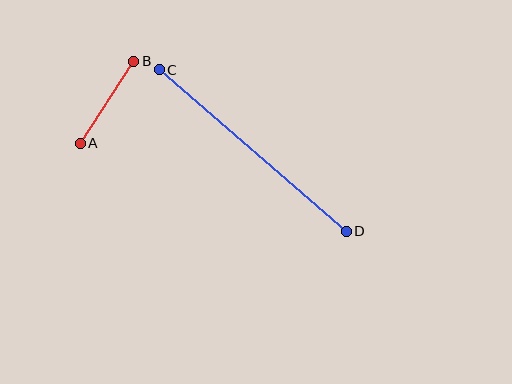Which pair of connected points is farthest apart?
Points C and D are farthest apart.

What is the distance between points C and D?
The distance is approximately 247 pixels.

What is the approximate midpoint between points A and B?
The midpoint is at approximately (107, 102) pixels.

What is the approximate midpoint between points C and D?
The midpoint is at approximately (253, 151) pixels.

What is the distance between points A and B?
The distance is approximately 98 pixels.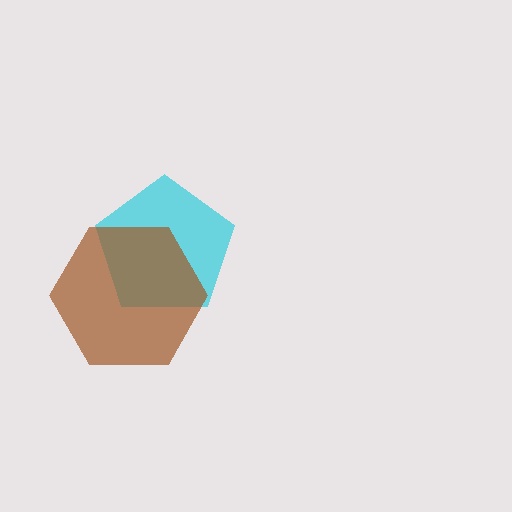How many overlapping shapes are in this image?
There are 2 overlapping shapes in the image.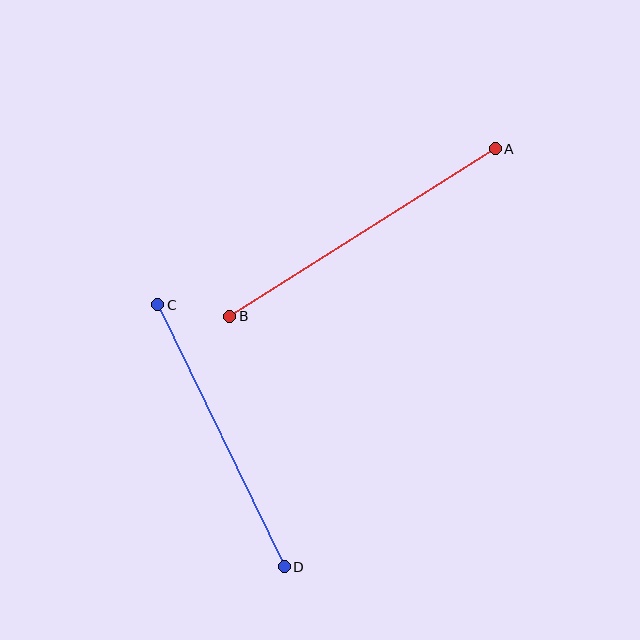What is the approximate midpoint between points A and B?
The midpoint is at approximately (363, 233) pixels.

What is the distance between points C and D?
The distance is approximately 291 pixels.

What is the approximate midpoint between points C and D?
The midpoint is at approximately (221, 436) pixels.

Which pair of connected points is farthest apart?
Points A and B are farthest apart.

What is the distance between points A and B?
The distance is approximately 314 pixels.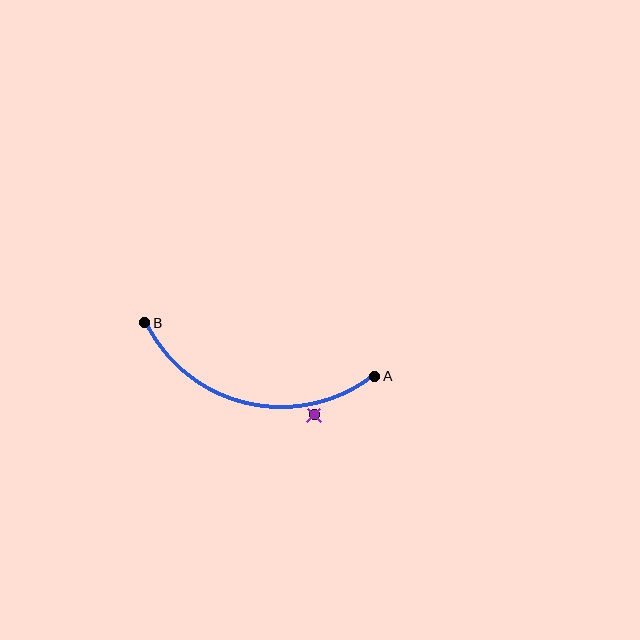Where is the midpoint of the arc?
The arc midpoint is the point on the curve farthest from the straight line joining A and B. It sits below that line.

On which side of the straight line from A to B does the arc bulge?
The arc bulges below the straight line connecting A and B.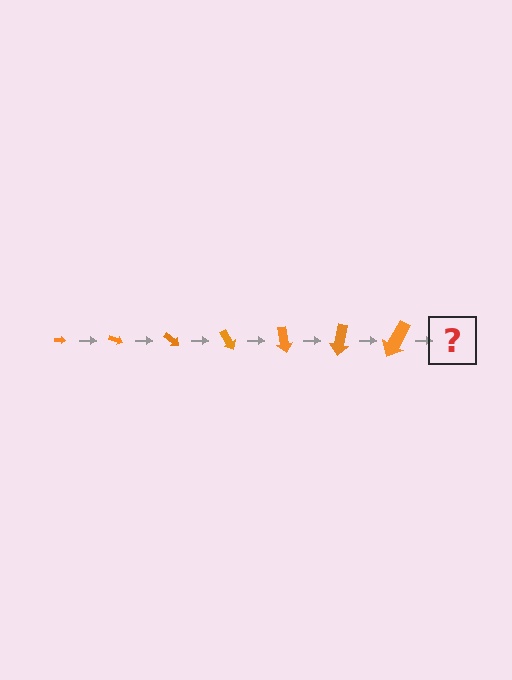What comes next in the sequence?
The next element should be an arrow, larger than the previous one and rotated 140 degrees from the start.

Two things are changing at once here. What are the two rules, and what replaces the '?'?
The two rules are that the arrow grows larger each step and it rotates 20 degrees each step. The '?' should be an arrow, larger than the previous one and rotated 140 degrees from the start.